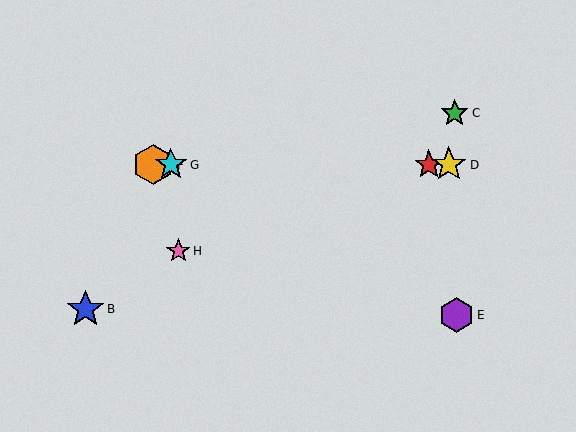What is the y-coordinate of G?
Object G is at y≈165.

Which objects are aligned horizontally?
Objects A, D, F, G are aligned horizontally.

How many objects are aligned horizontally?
4 objects (A, D, F, G) are aligned horizontally.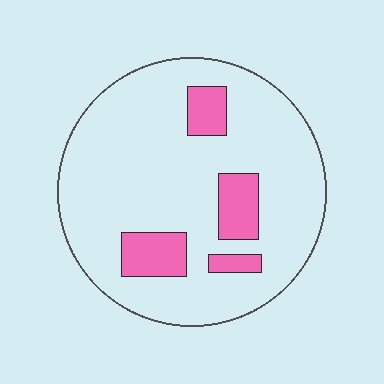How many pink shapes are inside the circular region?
4.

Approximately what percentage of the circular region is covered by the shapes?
Approximately 15%.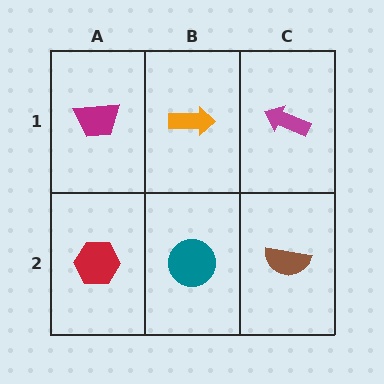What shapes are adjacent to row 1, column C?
A brown semicircle (row 2, column C), an orange arrow (row 1, column B).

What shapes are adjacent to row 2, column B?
An orange arrow (row 1, column B), a red hexagon (row 2, column A), a brown semicircle (row 2, column C).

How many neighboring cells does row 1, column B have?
3.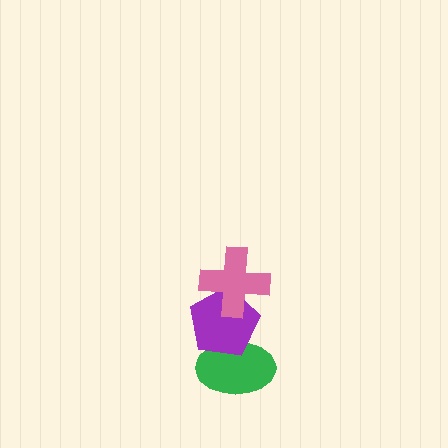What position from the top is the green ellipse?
The green ellipse is 3rd from the top.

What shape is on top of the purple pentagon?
The pink cross is on top of the purple pentagon.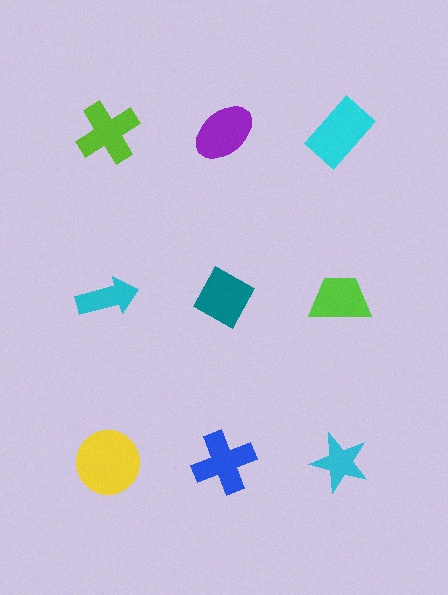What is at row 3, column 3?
A cyan star.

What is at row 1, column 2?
A purple ellipse.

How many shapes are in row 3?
3 shapes.